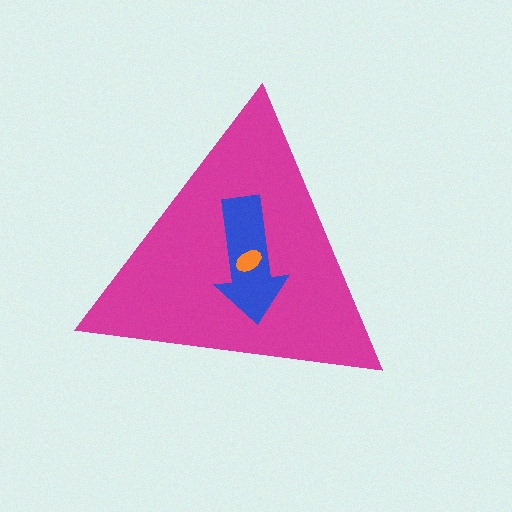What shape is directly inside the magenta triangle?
The blue arrow.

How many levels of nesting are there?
3.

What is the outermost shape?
The magenta triangle.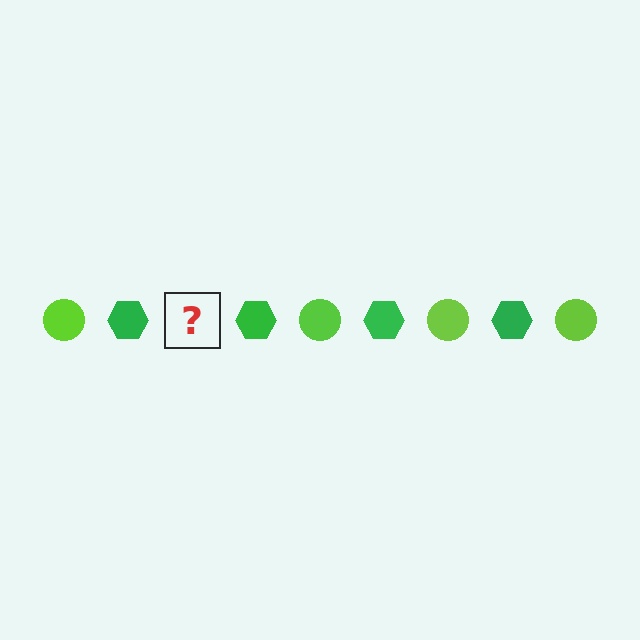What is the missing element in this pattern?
The missing element is a lime circle.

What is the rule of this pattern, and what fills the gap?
The rule is that the pattern alternates between lime circle and green hexagon. The gap should be filled with a lime circle.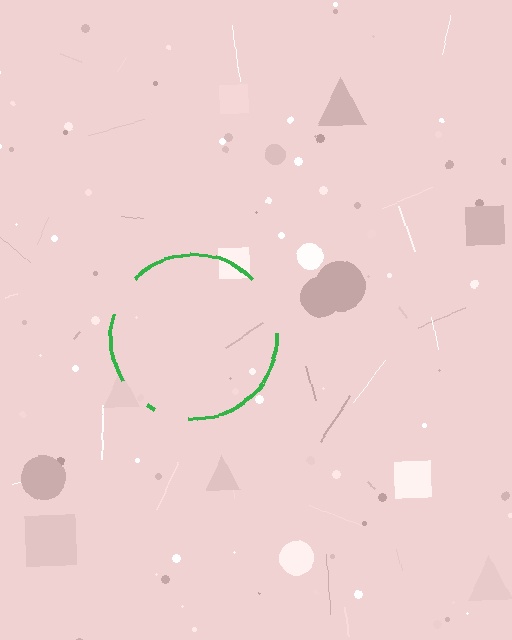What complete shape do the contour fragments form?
The contour fragments form a circle.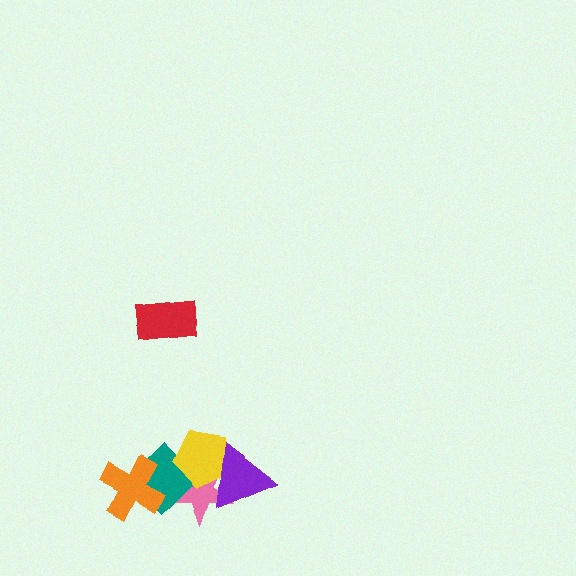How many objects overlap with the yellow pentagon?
3 objects overlap with the yellow pentagon.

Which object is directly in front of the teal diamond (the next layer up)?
The yellow pentagon is directly in front of the teal diamond.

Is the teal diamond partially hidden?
Yes, it is partially covered by another shape.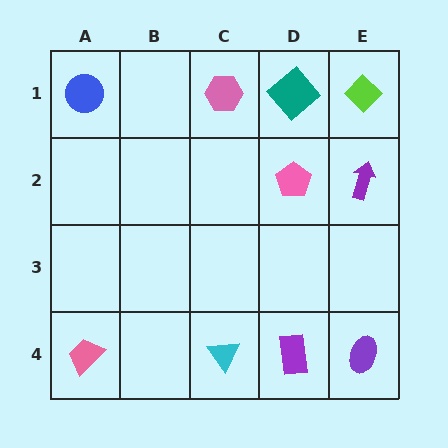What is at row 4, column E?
A purple ellipse.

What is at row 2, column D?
A pink pentagon.